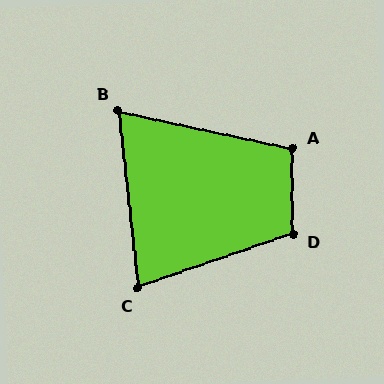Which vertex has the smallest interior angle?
B, at approximately 72 degrees.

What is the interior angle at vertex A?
Approximately 102 degrees (obtuse).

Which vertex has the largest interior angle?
D, at approximately 108 degrees.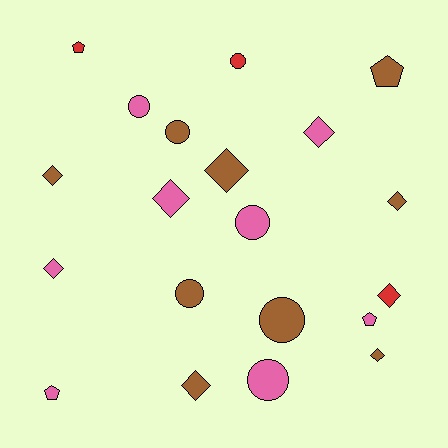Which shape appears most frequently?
Diamond, with 9 objects.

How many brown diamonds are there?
There are 5 brown diamonds.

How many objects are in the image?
There are 20 objects.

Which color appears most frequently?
Brown, with 9 objects.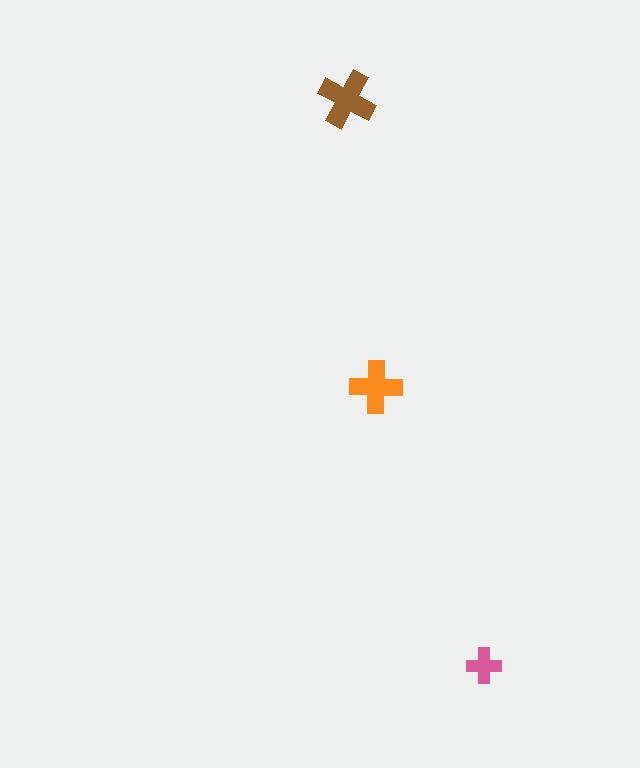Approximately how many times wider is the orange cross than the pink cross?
About 1.5 times wider.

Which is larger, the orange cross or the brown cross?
The brown one.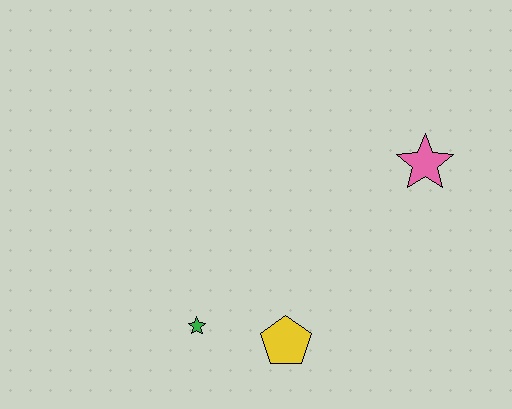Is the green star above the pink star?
No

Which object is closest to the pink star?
The yellow pentagon is closest to the pink star.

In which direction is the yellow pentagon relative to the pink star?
The yellow pentagon is below the pink star.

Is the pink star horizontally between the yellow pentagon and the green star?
No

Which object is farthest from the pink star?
The green star is farthest from the pink star.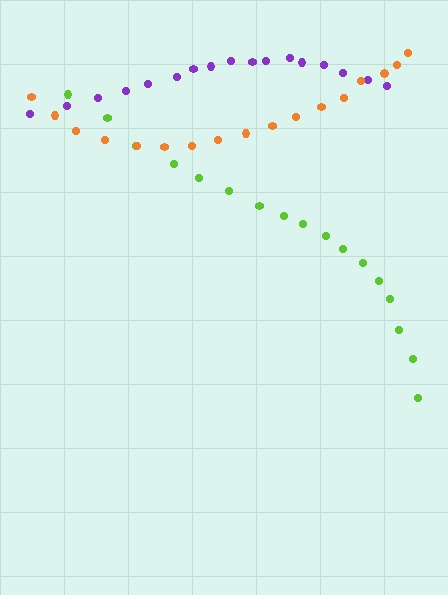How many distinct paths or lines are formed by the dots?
There are 3 distinct paths.